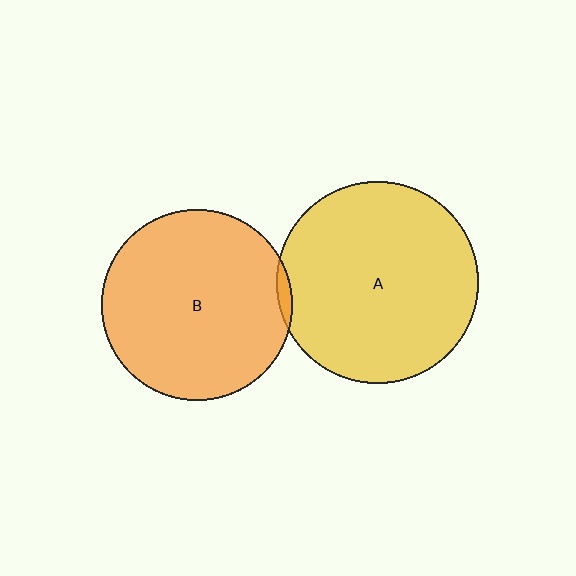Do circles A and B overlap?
Yes.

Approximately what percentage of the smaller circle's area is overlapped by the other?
Approximately 5%.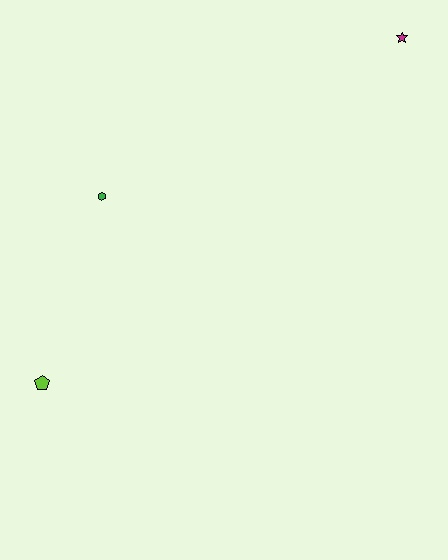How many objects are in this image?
There are 3 objects.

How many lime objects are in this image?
There is 1 lime object.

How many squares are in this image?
There are no squares.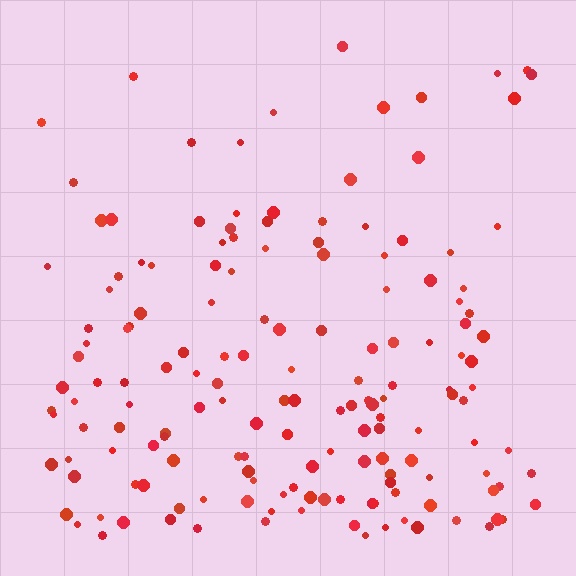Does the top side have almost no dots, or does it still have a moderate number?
Still a moderate number, just noticeably fewer than the bottom.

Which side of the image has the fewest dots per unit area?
The top.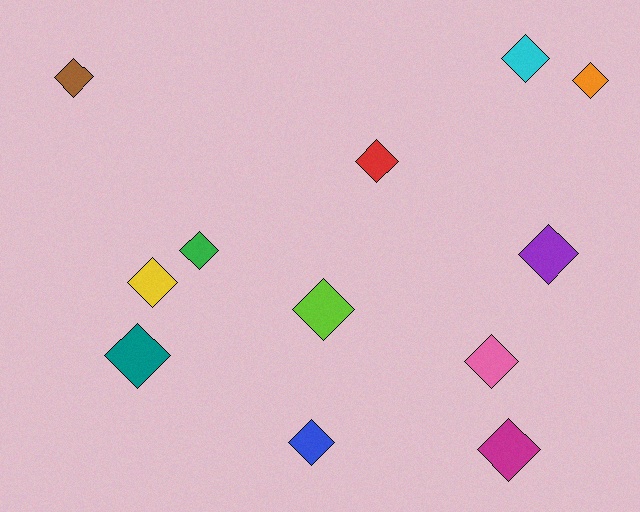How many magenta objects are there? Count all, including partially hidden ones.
There is 1 magenta object.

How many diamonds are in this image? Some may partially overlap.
There are 12 diamonds.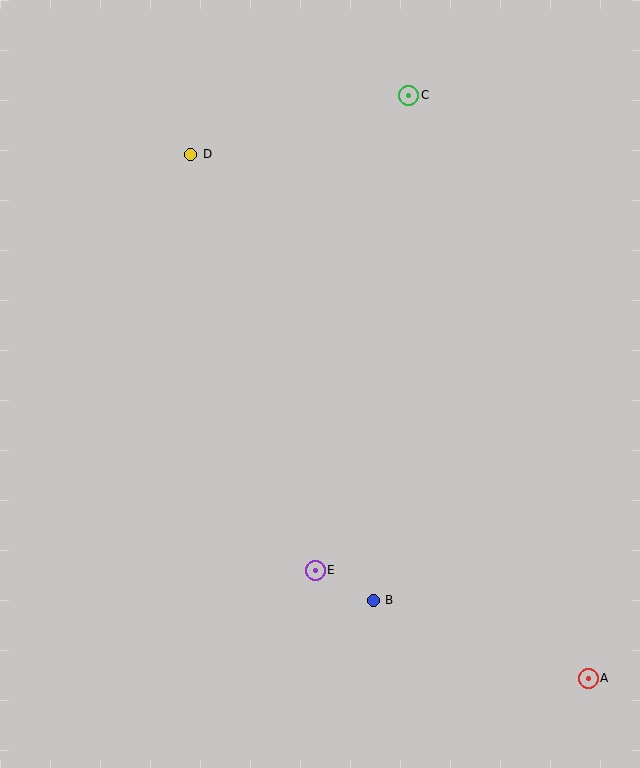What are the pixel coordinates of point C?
Point C is at (409, 95).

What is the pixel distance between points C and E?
The distance between C and E is 484 pixels.